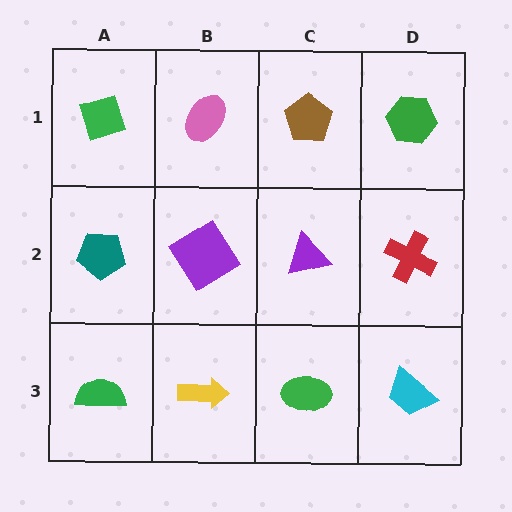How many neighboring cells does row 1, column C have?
3.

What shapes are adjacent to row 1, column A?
A teal pentagon (row 2, column A), a pink ellipse (row 1, column B).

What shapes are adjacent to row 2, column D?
A green hexagon (row 1, column D), a cyan trapezoid (row 3, column D), a purple triangle (row 2, column C).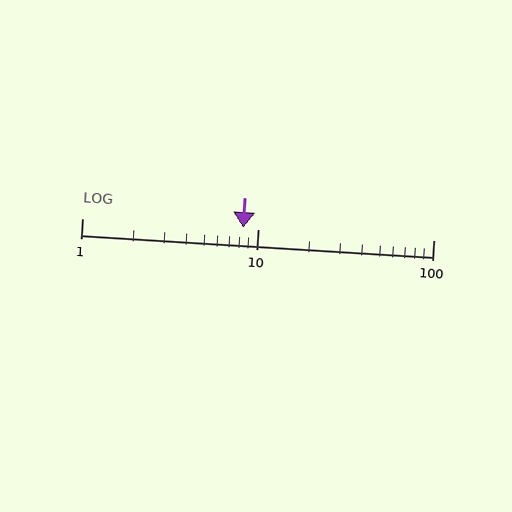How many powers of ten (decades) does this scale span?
The scale spans 2 decades, from 1 to 100.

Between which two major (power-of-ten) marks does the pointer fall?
The pointer is between 1 and 10.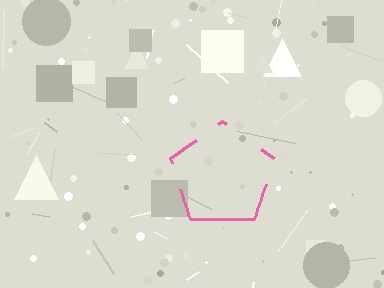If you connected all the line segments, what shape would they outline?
They would outline a pentagon.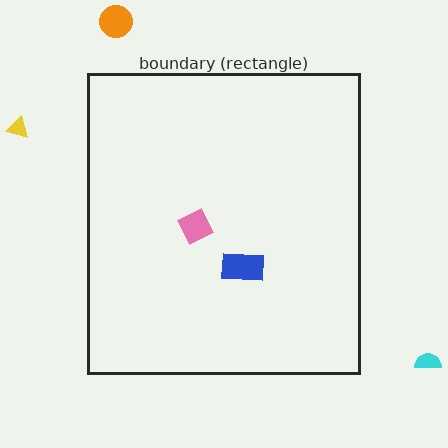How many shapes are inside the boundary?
2 inside, 3 outside.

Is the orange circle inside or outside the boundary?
Outside.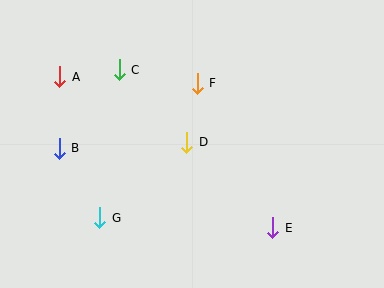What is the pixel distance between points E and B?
The distance between E and B is 228 pixels.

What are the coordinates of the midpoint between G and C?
The midpoint between G and C is at (109, 144).